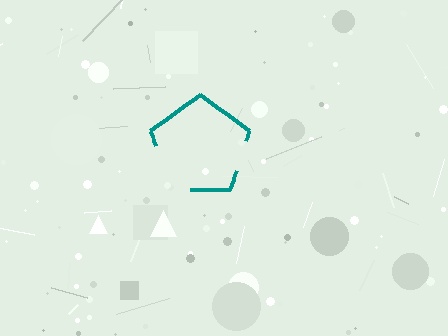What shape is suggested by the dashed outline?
The dashed outline suggests a pentagon.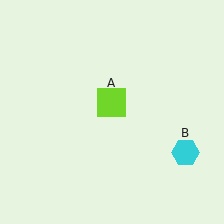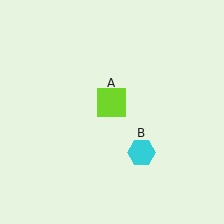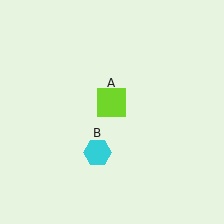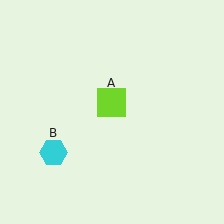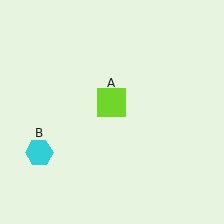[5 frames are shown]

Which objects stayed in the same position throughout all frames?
Lime square (object A) remained stationary.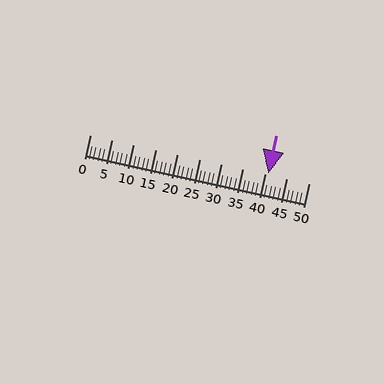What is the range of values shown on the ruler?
The ruler shows values from 0 to 50.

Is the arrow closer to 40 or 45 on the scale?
The arrow is closer to 40.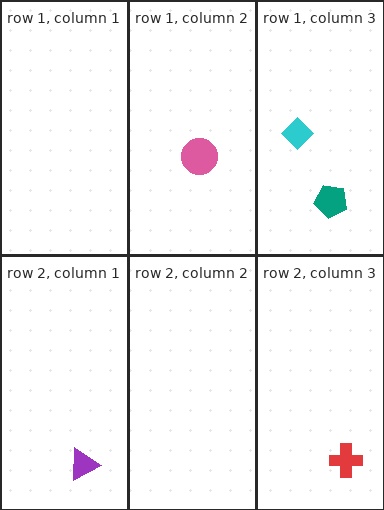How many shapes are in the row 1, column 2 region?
1.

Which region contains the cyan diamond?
The row 1, column 3 region.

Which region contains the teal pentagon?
The row 1, column 3 region.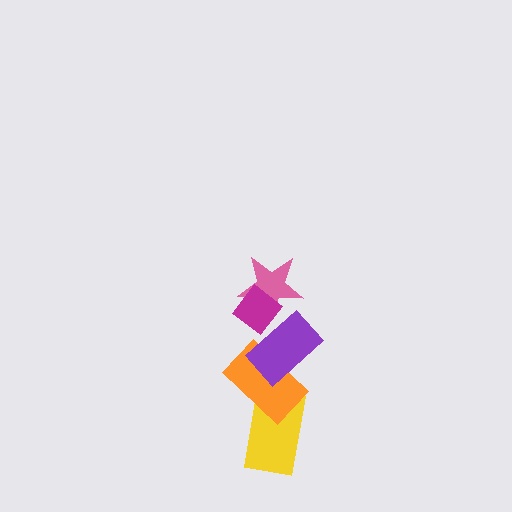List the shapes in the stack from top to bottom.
From top to bottom: the magenta diamond, the pink star, the purple rectangle, the orange rectangle, the yellow rectangle.